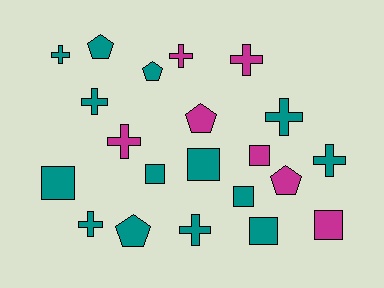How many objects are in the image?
There are 21 objects.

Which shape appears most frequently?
Cross, with 9 objects.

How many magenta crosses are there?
There are 3 magenta crosses.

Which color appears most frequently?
Teal, with 14 objects.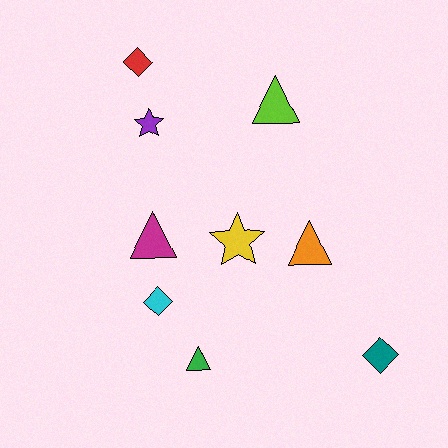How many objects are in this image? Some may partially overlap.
There are 9 objects.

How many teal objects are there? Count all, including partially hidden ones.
There is 1 teal object.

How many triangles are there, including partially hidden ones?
There are 4 triangles.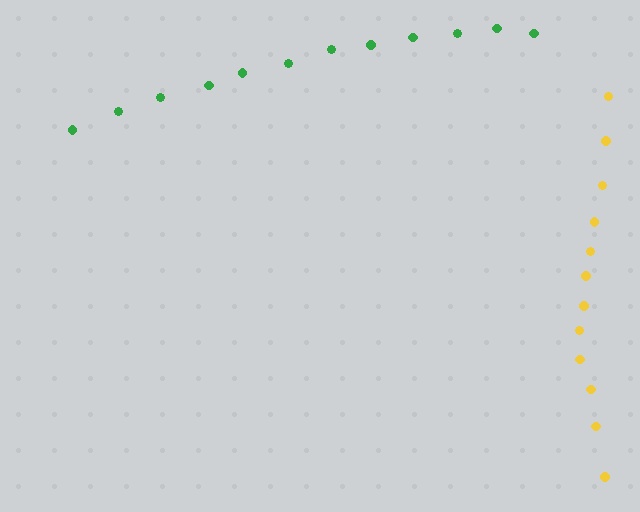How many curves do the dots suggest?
There are 2 distinct paths.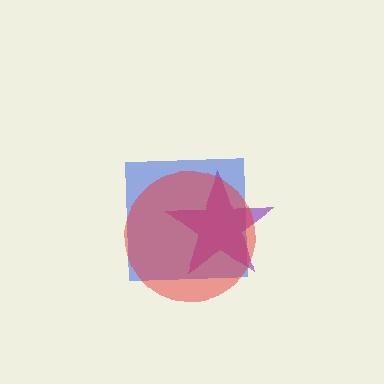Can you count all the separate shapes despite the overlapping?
Yes, there are 3 separate shapes.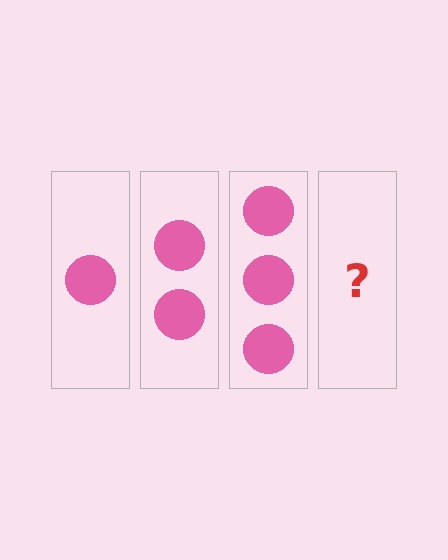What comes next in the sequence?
The next element should be 4 circles.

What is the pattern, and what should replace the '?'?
The pattern is that each step adds one more circle. The '?' should be 4 circles.